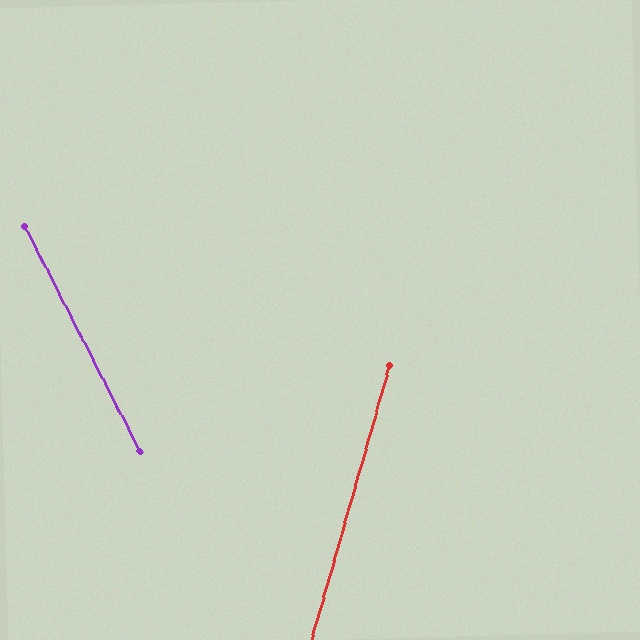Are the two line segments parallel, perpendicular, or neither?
Neither parallel nor perpendicular — they differ by about 43°.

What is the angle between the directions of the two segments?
Approximately 43 degrees.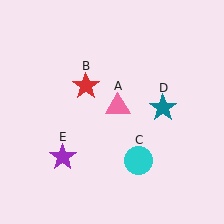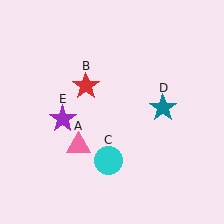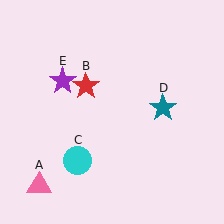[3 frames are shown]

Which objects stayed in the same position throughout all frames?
Red star (object B) and teal star (object D) remained stationary.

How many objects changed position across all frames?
3 objects changed position: pink triangle (object A), cyan circle (object C), purple star (object E).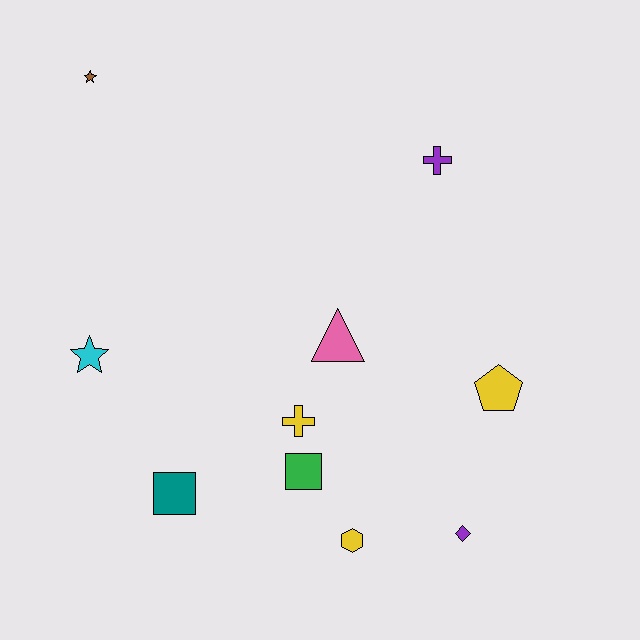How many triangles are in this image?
There is 1 triangle.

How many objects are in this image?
There are 10 objects.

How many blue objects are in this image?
There are no blue objects.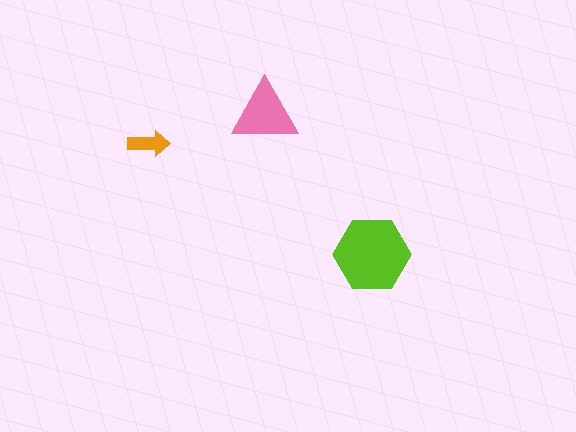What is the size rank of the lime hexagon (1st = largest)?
1st.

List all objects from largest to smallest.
The lime hexagon, the pink triangle, the orange arrow.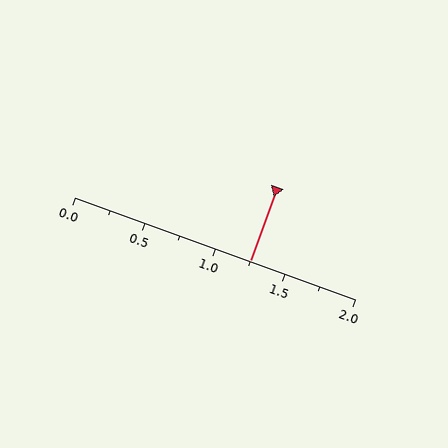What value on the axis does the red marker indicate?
The marker indicates approximately 1.25.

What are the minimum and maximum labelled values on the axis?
The axis runs from 0.0 to 2.0.